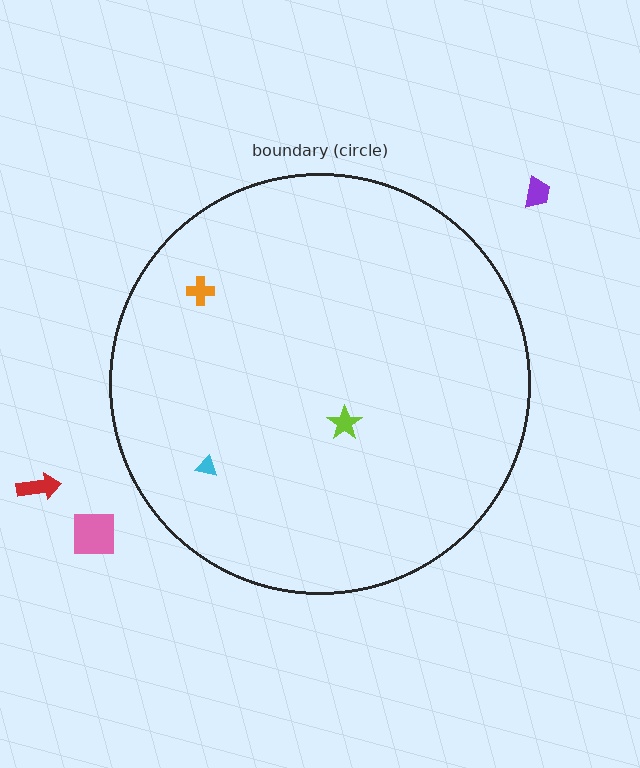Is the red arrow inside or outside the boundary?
Outside.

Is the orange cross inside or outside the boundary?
Inside.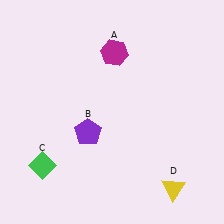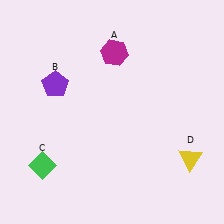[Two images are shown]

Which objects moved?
The objects that moved are: the purple pentagon (B), the yellow triangle (D).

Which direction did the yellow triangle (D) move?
The yellow triangle (D) moved up.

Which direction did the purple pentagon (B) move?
The purple pentagon (B) moved up.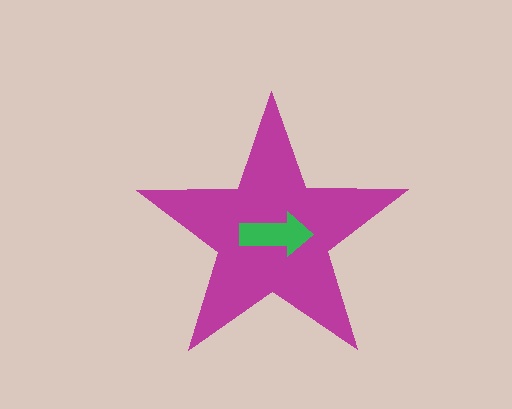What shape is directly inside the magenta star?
The green arrow.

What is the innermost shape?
The green arrow.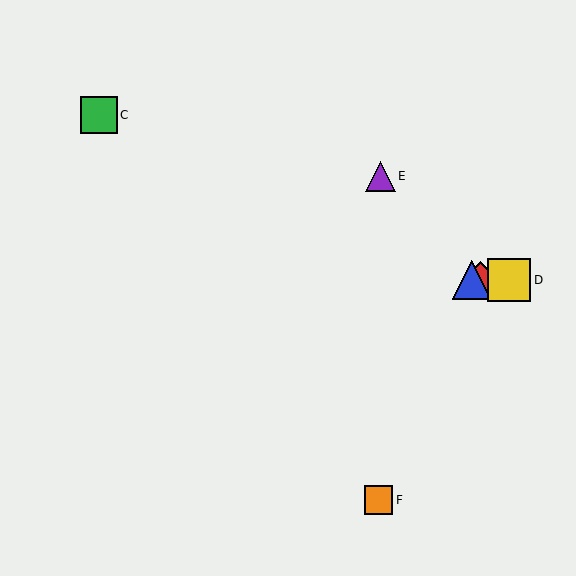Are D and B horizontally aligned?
Yes, both are at y≈280.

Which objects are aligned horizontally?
Objects A, B, D are aligned horizontally.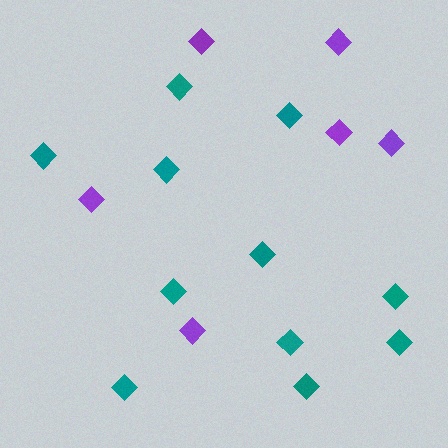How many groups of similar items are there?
There are 2 groups: one group of teal diamonds (11) and one group of purple diamonds (6).